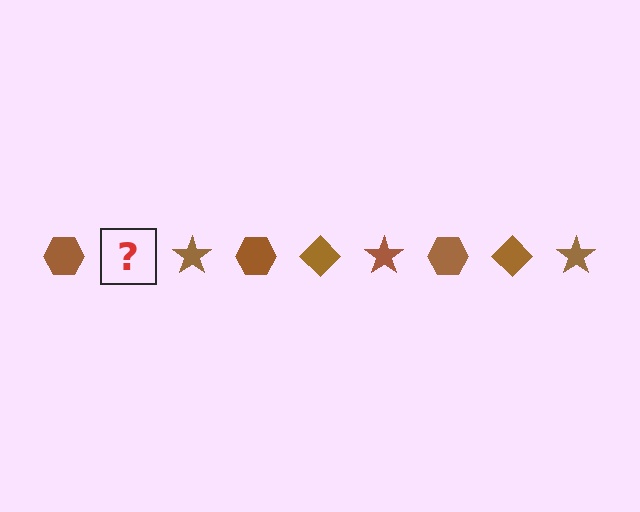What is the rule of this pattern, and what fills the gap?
The rule is that the pattern cycles through hexagon, diamond, star shapes in brown. The gap should be filled with a brown diamond.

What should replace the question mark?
The question mark should be replaced with a brown diamond.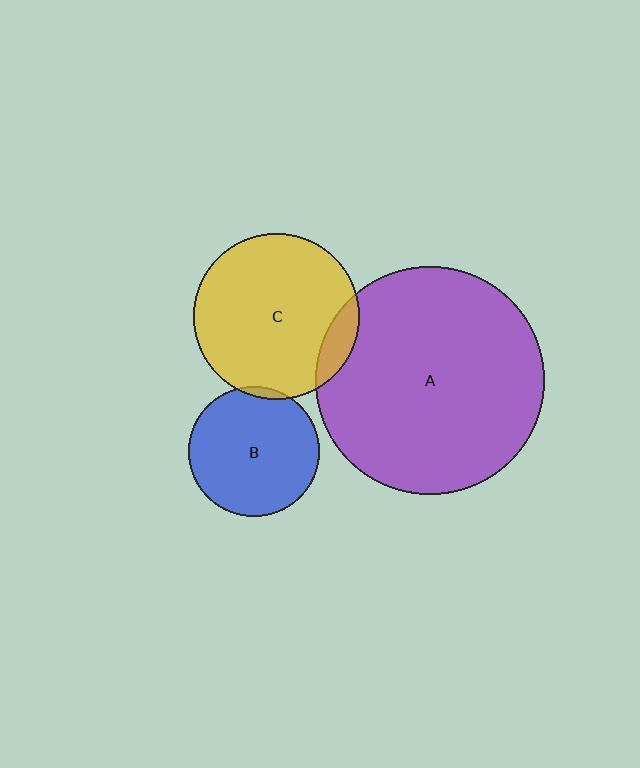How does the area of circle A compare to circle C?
Approximately 1.9 times.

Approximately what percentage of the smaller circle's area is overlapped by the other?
Approximately 10%.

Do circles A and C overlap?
Yes.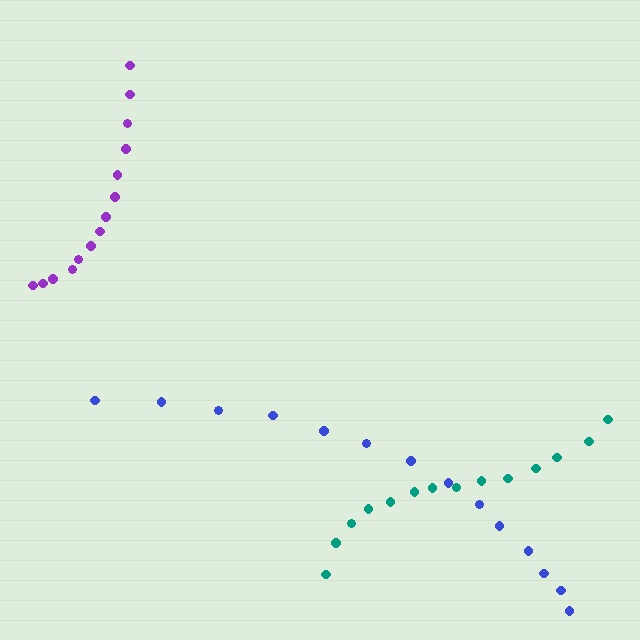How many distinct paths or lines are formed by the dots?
There are 3 distinct paths.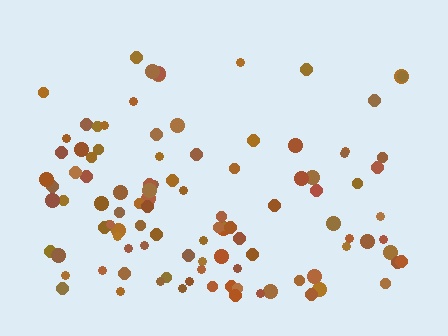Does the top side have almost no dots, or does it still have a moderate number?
Still a moderate number, just noticeably fewer than the bottom.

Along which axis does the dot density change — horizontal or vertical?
Vertical.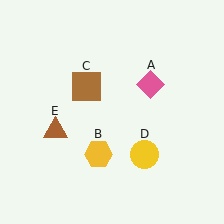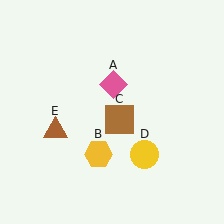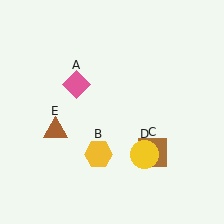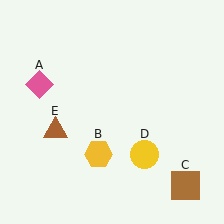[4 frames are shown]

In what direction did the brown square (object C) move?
The brown square (object C) moved down and to the right.